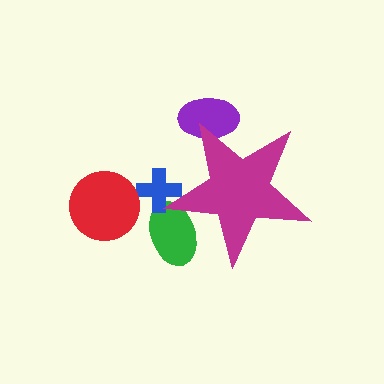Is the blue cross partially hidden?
Yes, the blue cross is partially hidden behind the magenta star.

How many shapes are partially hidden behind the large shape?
3 shapes are partially hidden.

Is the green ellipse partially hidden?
Yes, the green ellipse is partially hidden behind the magenta star.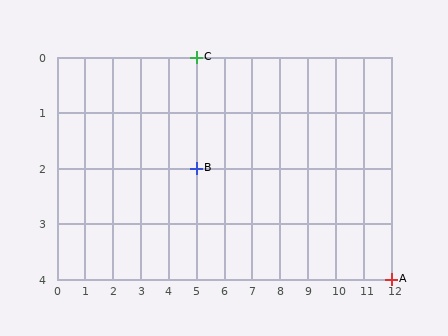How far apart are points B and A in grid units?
Points B and A are 7 columns and 2 rows apart (about 7.3 grid units diagonally).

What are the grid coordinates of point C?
Point C is at grid coordinates (5, 0).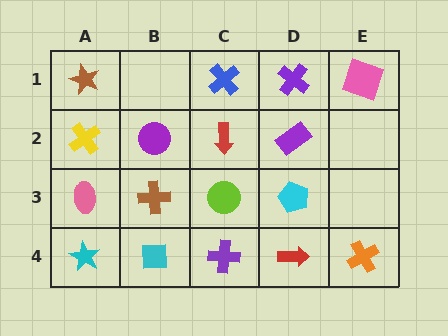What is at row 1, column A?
A brown star.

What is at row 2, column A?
A yellow cross.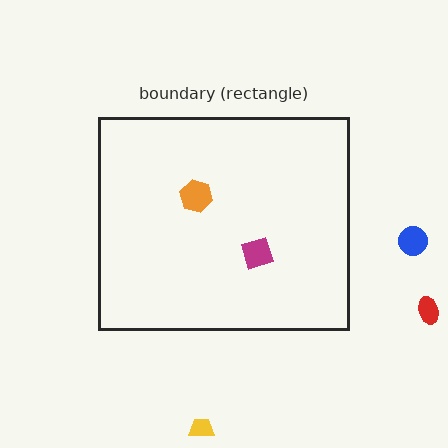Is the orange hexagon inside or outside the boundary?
Inside.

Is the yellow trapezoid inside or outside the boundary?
Outside.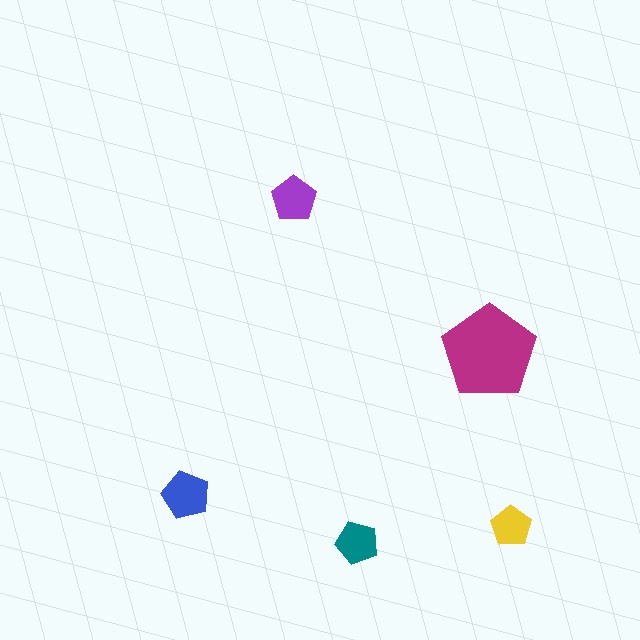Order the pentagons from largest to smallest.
the magenta one, the blue one, the purple one, the teal one, the yellow one.